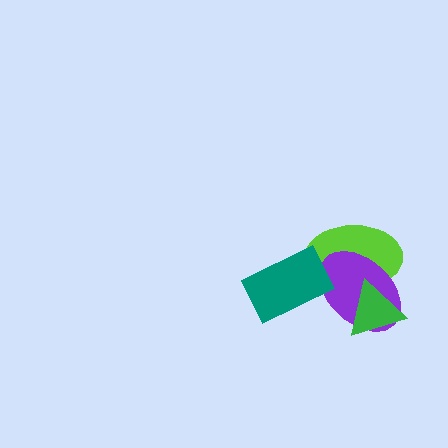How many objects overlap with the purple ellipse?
3 objects overlap with the purple ellipse.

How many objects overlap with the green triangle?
2 objects overlap with the green triangle.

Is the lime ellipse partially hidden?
Yes, it is partially covered by another shape.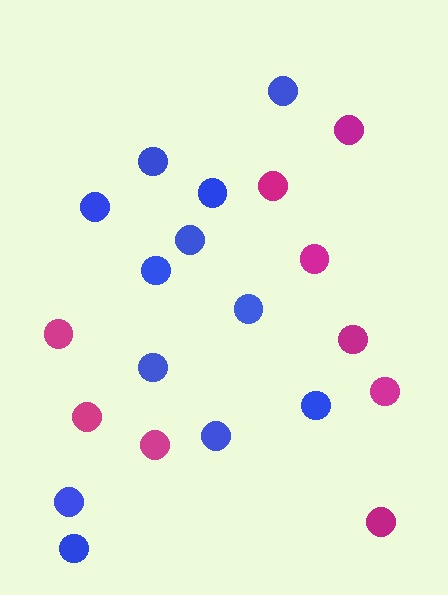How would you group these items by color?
There are 2 groups: one group of magenta circles (9) and one group of blue circles (12).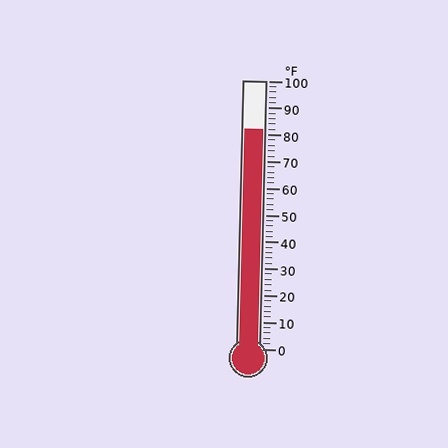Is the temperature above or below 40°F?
The temperature is above 40°F.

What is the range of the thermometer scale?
The thermometer scale ranges from 0°F to 100°F.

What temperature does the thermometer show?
The thermometer shows approximately 82°F.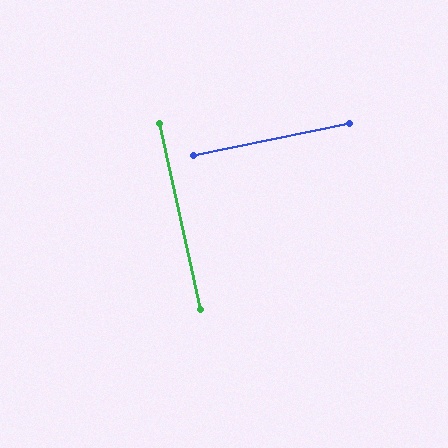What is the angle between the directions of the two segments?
Approximately 89 degrees.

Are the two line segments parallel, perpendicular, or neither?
Perpendicular — they meet at approximately 89°.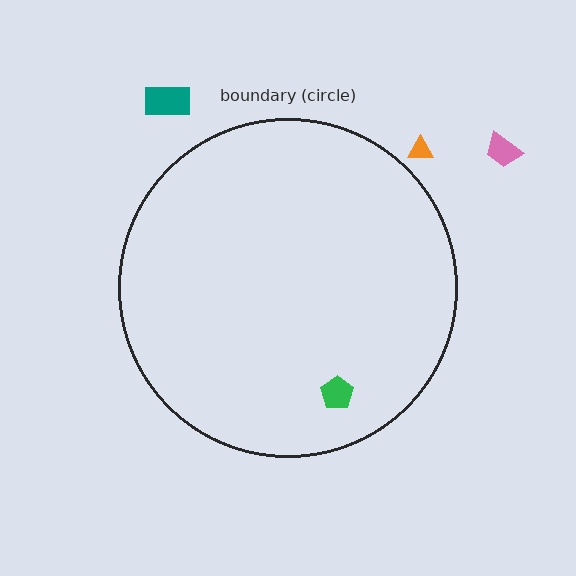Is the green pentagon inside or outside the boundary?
Inside.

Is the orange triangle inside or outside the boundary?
Outside.